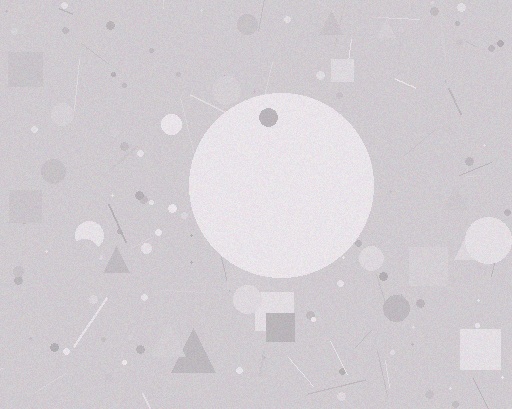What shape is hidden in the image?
A circle is hidden in the image.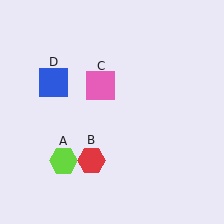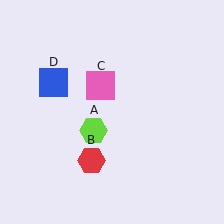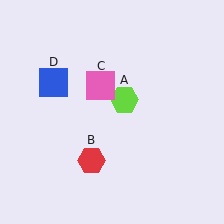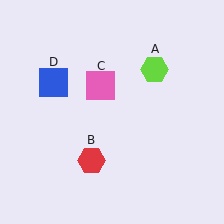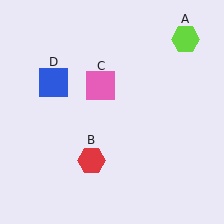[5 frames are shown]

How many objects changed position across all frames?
1 object changed position: lime hexagon (object A).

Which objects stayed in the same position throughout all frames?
Red hexagon (object B) and pink square (object C) and blue square (object D) remained stationary.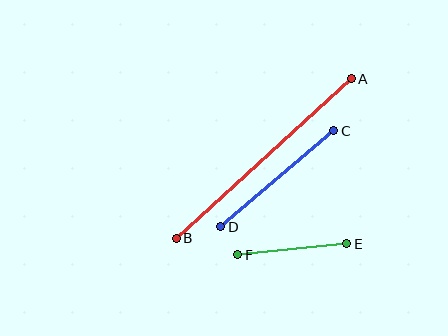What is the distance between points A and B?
The distance is approximately 237 pixels.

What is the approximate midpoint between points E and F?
The midpoint is at approximately (292, 249) pixels.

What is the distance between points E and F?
The distance is approximately 109 pixels.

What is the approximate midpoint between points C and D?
The midpoint is at approximately (277, 179) pixels.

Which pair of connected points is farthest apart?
Points A and B are farthest apart.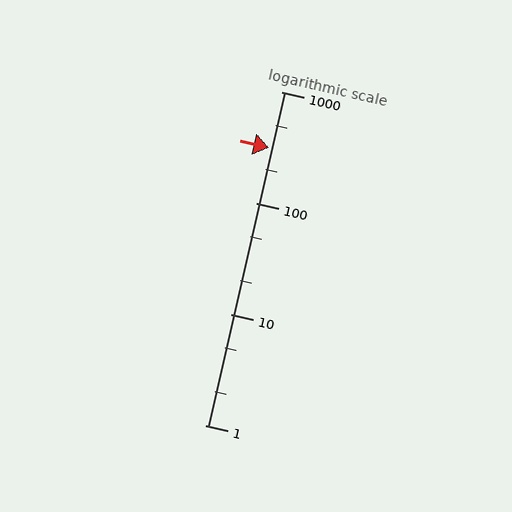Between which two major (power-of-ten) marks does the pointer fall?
The pointer is between 100 and 1000.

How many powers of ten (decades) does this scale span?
The scale spans 3 decades, from 1 to 1000.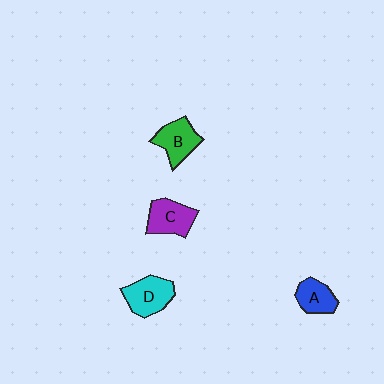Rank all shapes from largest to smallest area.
From largest to smallest: D (cyan), B (green), C (purple), A (blue).